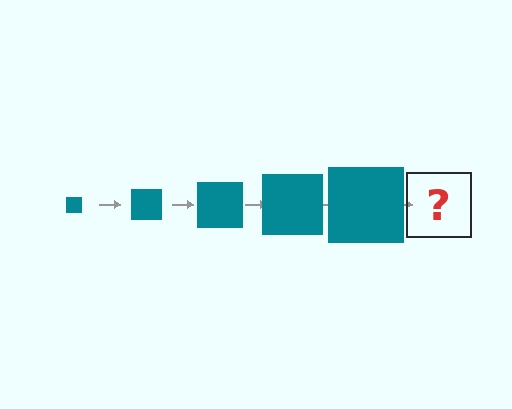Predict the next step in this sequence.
The next step is a teal square, larger than the previous one.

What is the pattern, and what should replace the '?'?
The pattern is that the square gets progressively larger each step. The '?' should be a teal square, larger than the previous one.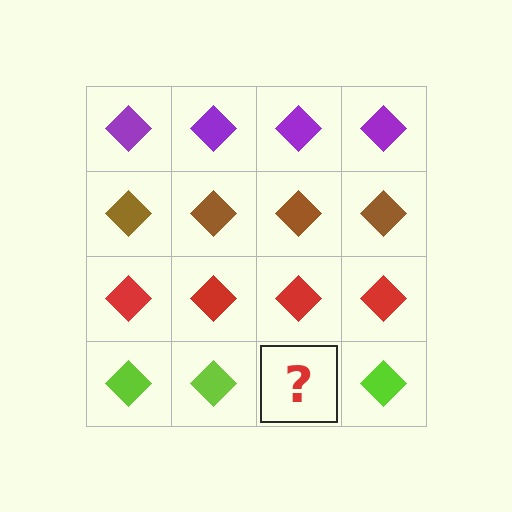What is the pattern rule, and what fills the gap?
The rule is that each row has a consistent color. The gap should be filled with a lime diamond.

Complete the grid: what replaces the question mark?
The question mark should be replaced with a lime diamond.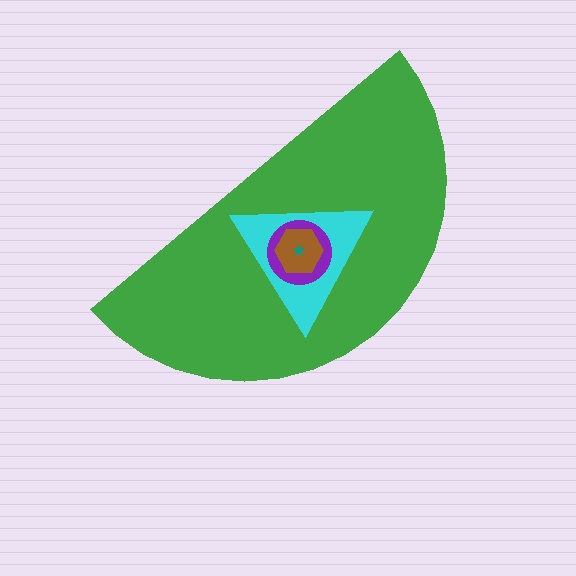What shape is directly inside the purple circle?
The brown hexagon.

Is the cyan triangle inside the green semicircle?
Yes.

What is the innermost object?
The teal star.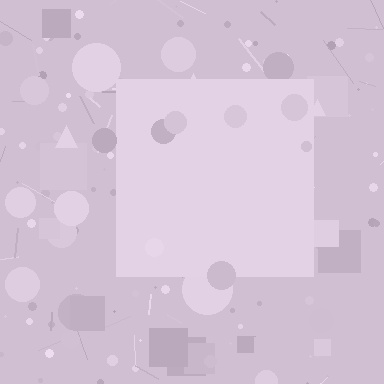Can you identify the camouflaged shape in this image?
The camouflaged shape is a square.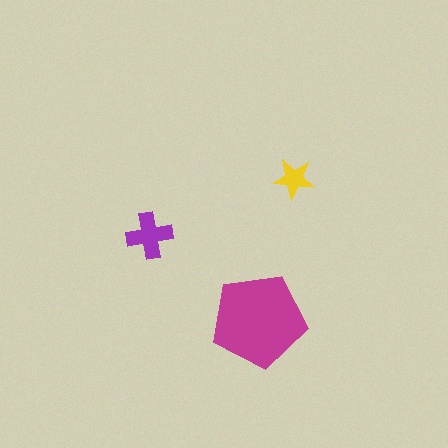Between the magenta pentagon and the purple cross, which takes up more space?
The magenta pentagon.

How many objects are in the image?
There are 3 objects in the image.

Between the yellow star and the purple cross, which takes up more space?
The purple cross.